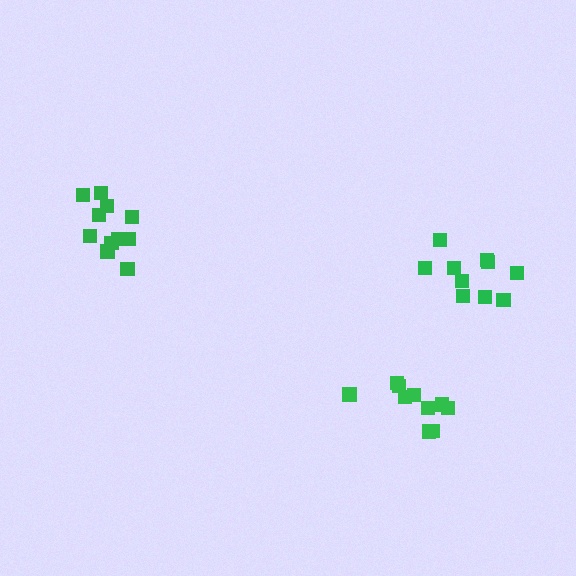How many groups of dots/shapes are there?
There are 3 groups.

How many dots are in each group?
Group 1: 10 dots, Group 2: 11 dots, Group 3: 10 dots (31 total).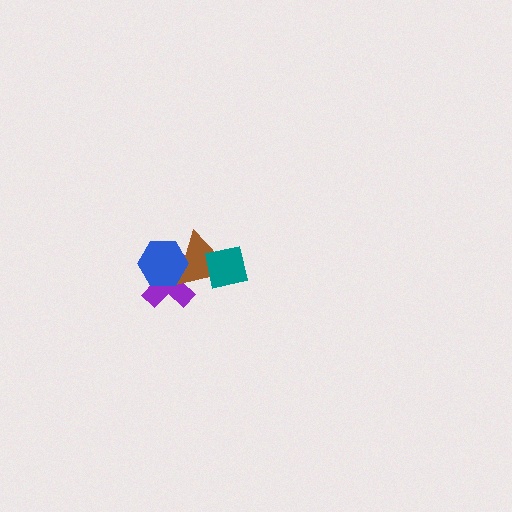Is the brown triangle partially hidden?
Yes, it is partially covered by another shape.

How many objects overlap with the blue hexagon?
2 objects overlap with the blue hexagon.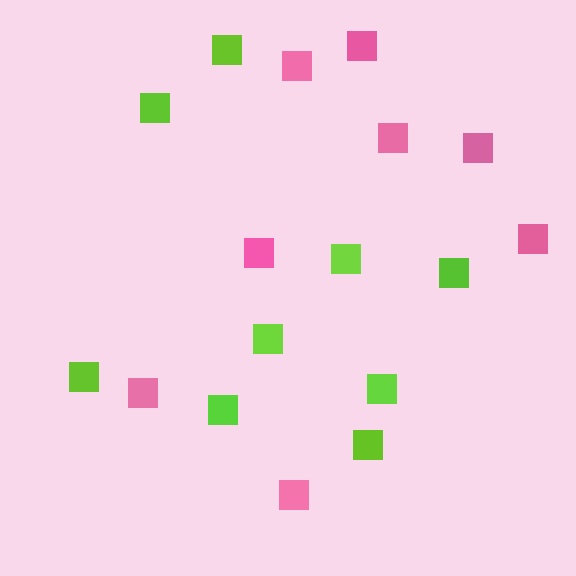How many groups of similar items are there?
There are 2 groups: one group of pink squares (8) and one group of lime squares (9).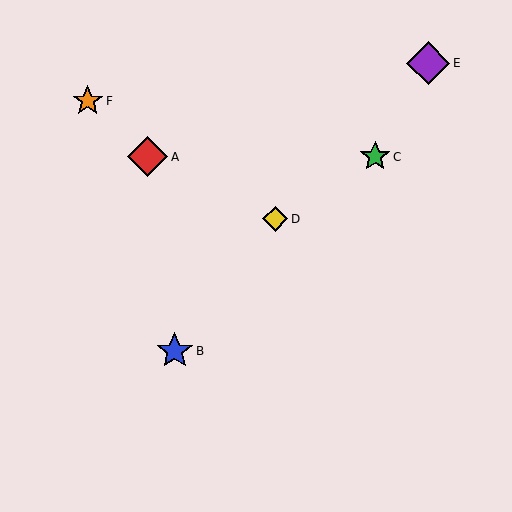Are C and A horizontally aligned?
Yes, both are at y≈157.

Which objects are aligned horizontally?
Objects A, C are aligned horizontally.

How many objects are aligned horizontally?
2 objects (A, C) are aligned horizontally.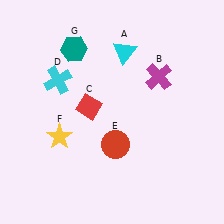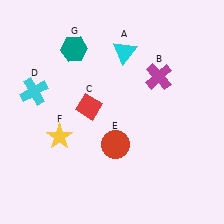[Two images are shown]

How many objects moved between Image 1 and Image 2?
1 object moved between the two images.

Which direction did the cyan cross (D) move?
The cyan cross (D) moved left.